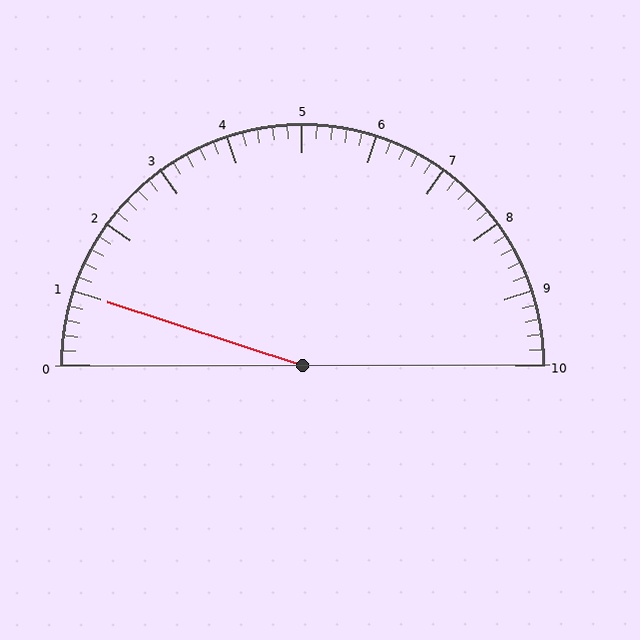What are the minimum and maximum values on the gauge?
The gauge ranges from 0 to 10.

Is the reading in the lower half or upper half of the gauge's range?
The reading is in the lower half of the range (0 to 10).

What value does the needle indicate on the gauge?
The needle indicates approximately 1.0.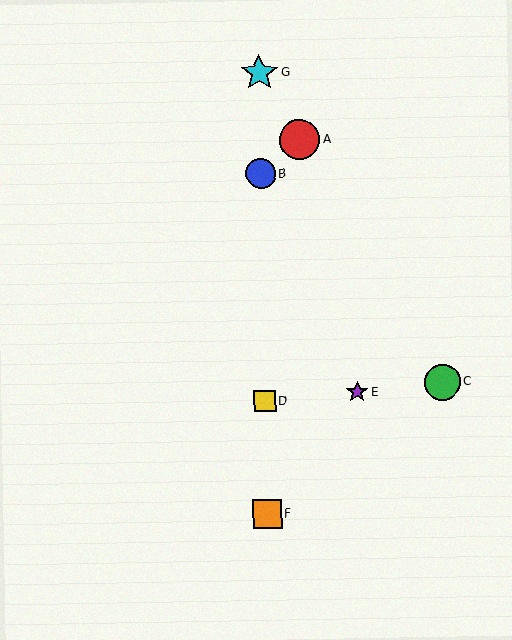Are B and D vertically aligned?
Yes, both are at x≈261.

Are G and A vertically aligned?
No, G is at x≈259 and A is at x≈300.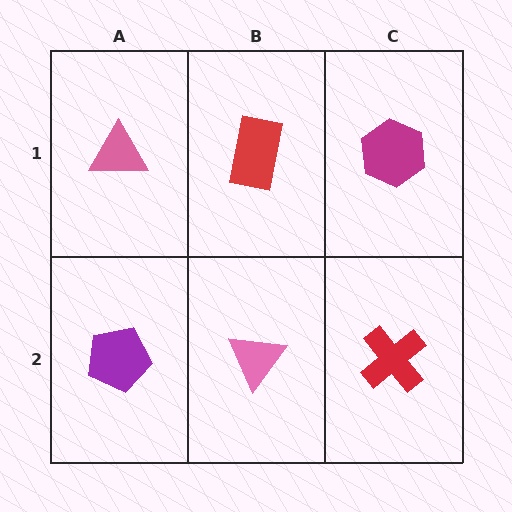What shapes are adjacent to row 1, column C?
A red cross (row 2, column C), a red rectangle (row 1, column B).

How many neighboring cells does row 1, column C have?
2.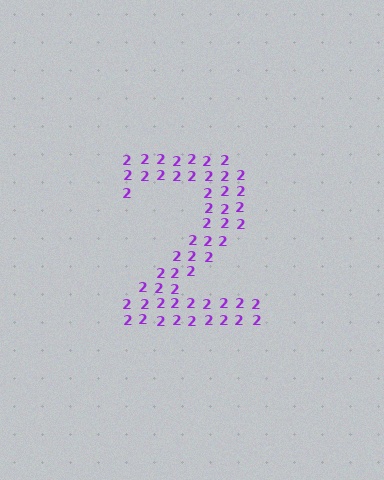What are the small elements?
The small elements are digit 2's.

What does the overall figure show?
The overall figure shows the digit 2.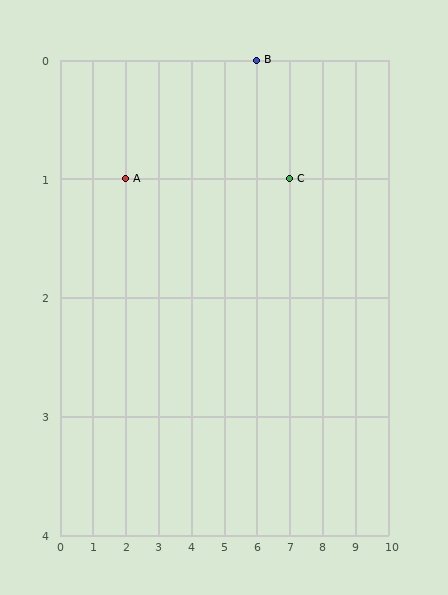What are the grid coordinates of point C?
Point C is at grid coordinates (7, 1).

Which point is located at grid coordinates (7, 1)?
Point C is at (7, 1).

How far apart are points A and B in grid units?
Points A and B are 4 columns and 1 row apart (about 4.1 grid units diagonally).